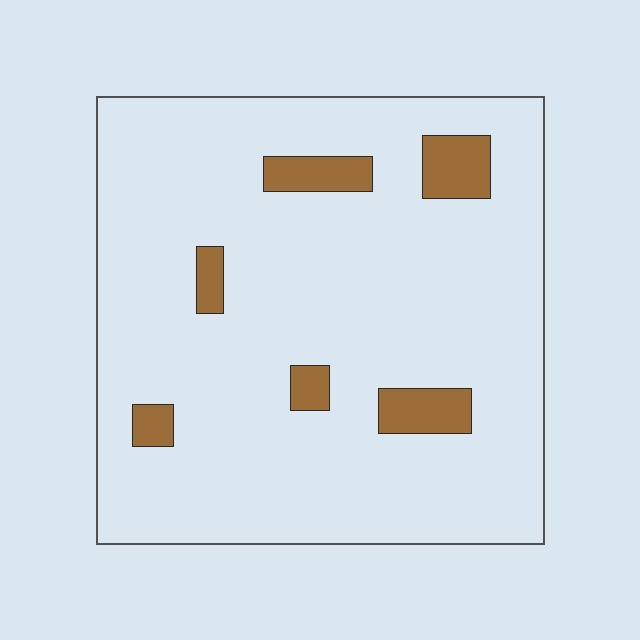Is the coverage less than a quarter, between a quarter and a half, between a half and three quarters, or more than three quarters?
Less than a quarter.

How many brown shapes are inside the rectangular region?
6.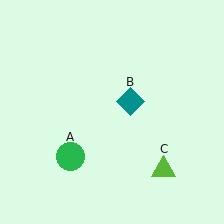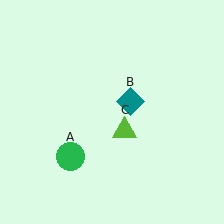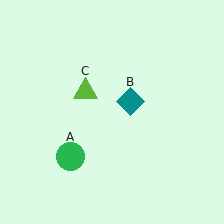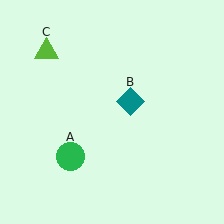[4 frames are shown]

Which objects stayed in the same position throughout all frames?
Green circle (object A) and teal diamond (object B) remained stationary.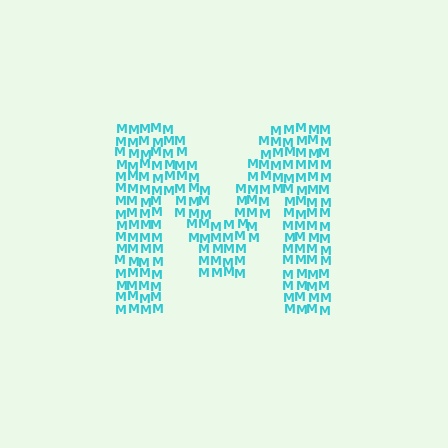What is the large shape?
The large shape is the letter M.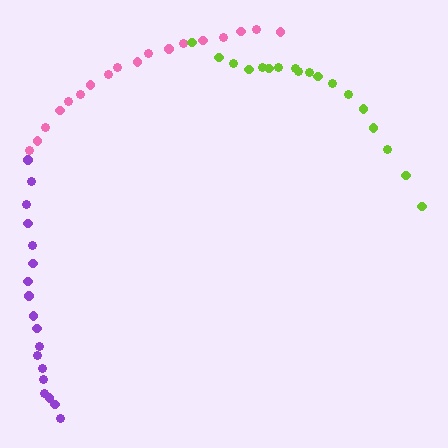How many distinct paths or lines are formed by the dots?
There are 3 distinct paths.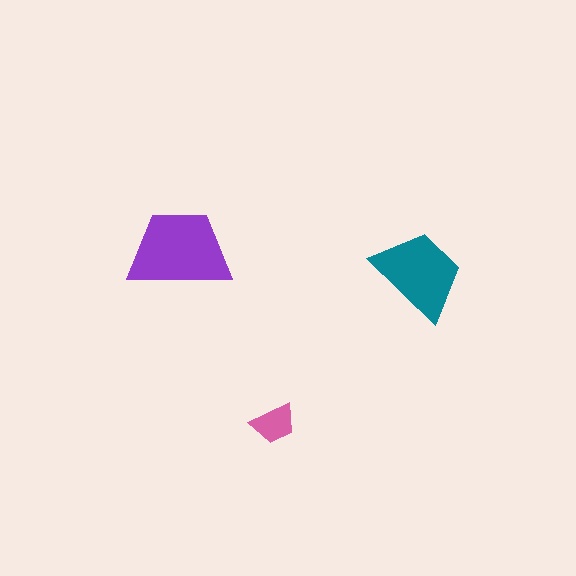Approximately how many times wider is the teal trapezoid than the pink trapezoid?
About 2 times wider.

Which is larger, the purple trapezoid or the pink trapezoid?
The purple one.